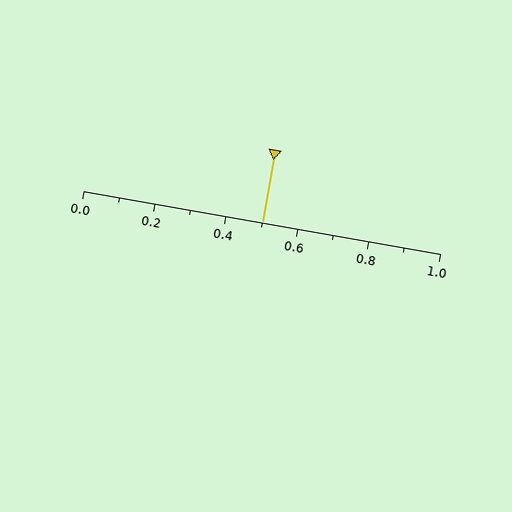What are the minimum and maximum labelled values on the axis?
The axis runs from 0.0 to 1.0.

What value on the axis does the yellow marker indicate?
The marker indicates approximately 0.5.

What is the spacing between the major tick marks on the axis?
The major ticks are spaced 0.2 apart.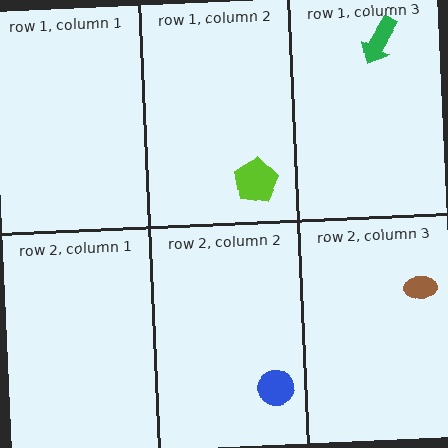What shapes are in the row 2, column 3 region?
The brown ellipse.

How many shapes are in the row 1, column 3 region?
1.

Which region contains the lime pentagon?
The row 1, column 2 region.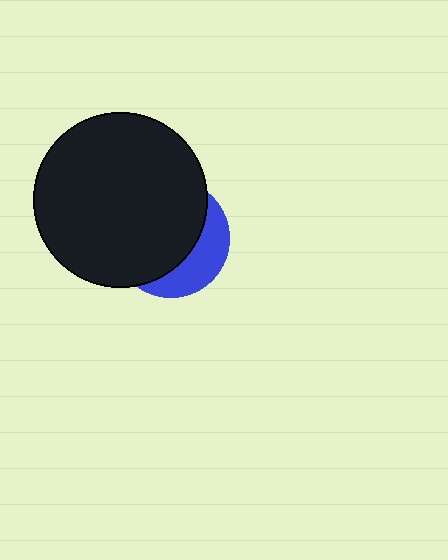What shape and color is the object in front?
The object in front is a black circle.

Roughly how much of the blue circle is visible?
A small part of it is visible (roughly 32%).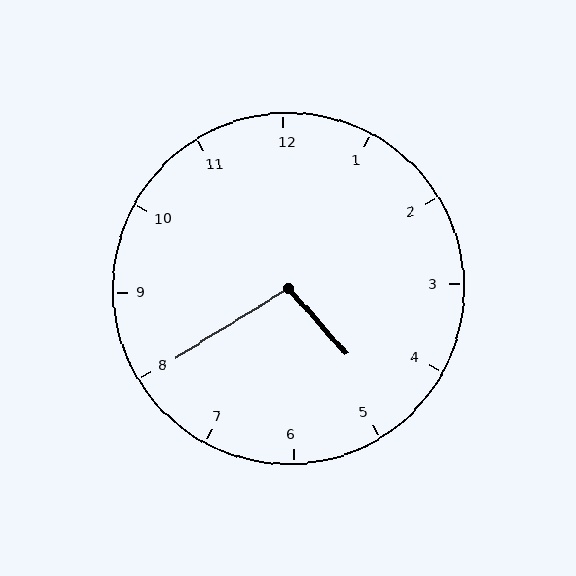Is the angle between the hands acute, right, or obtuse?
It is obtuse.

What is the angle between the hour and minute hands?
Approximately 100 degrees.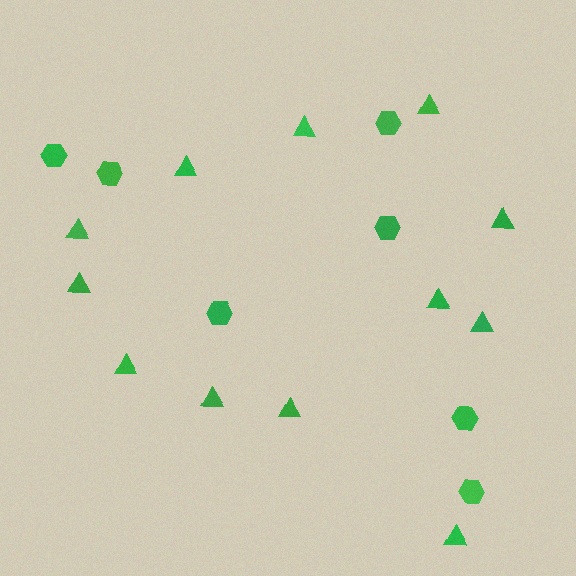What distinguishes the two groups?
There are 2 groups: one group of hexagons (7) and one group of triangles (12).